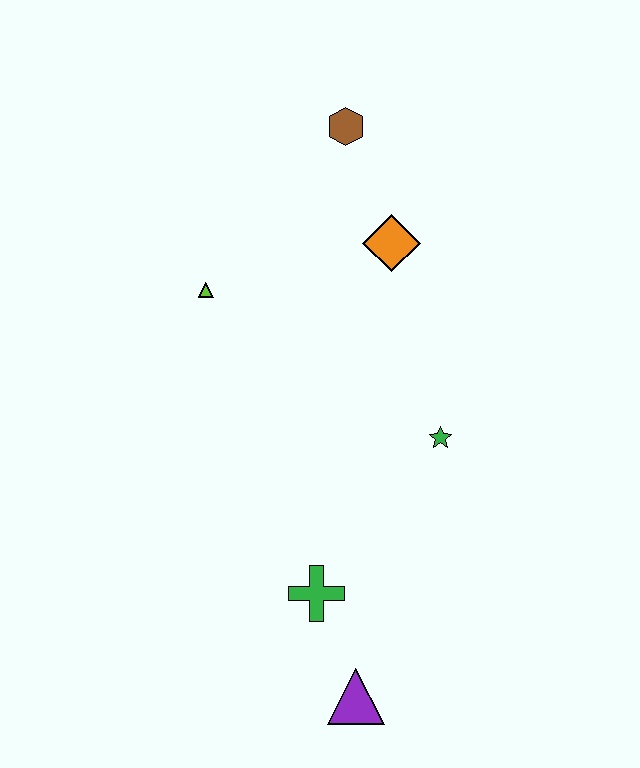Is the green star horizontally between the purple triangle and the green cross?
No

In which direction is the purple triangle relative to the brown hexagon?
The purple triangle is below the brown hexagon.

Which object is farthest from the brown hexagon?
The purple triangle is farthest from the brown hexagon.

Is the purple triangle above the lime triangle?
No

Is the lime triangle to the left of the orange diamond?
Yes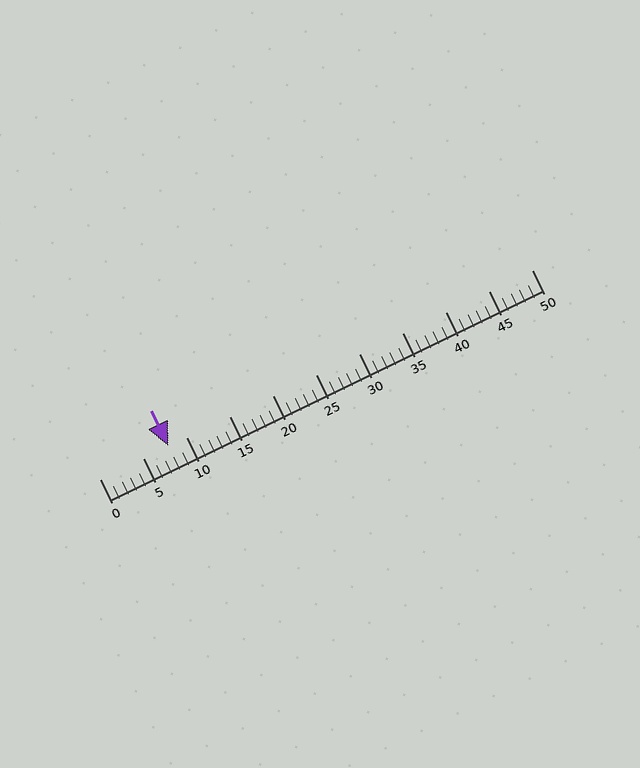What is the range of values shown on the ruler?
The ruler shows values from 0 to 50.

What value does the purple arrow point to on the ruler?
The purple arrow points to approximately 8.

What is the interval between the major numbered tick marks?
The major tick marks are spaced 5 units apart.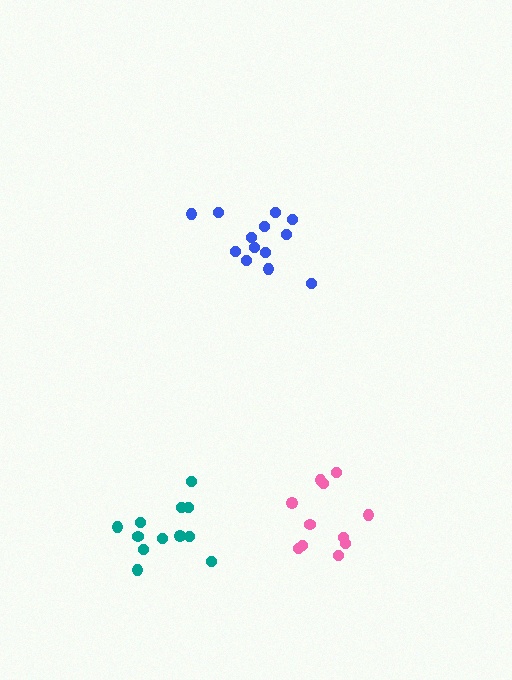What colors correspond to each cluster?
The clusters are colored: blue, teal, pink.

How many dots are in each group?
Group 1: 13 dots, Group 2: 12 dots, Group 3: 11 dots (36 total).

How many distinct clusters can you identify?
There are 3 distinct clusters.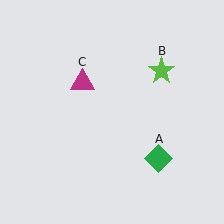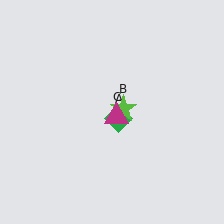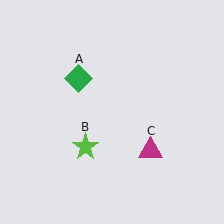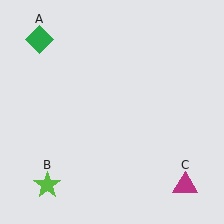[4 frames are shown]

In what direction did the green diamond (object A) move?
The green diamond (object A) moved up and to the left.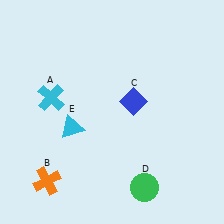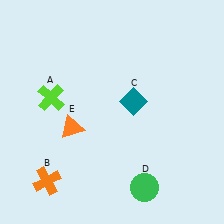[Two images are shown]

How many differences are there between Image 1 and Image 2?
There are 3 differences between the two images.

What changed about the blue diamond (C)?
In Image 1, C is blue. In Image 2, it changed to teal.